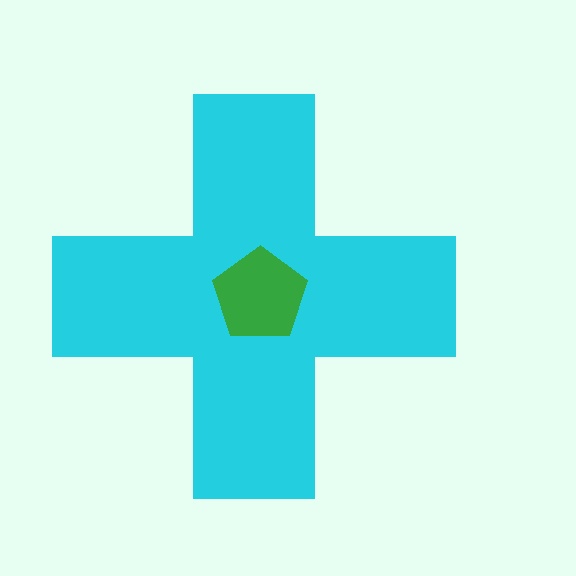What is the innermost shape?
The green pentagon.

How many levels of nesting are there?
2.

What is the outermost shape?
The cyan cross.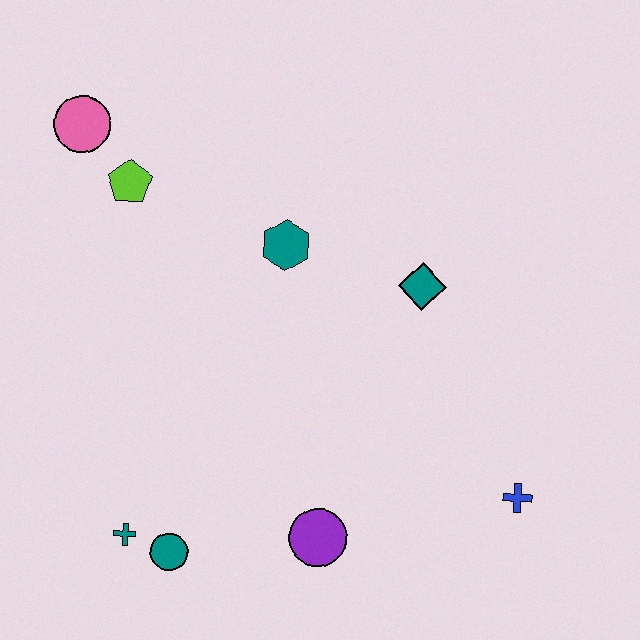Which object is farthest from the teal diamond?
The teal cross is farthest from the teal diamond.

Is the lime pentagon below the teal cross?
No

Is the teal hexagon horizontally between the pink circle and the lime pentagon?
No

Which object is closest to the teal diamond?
The teal hexagon is closest to the teal diamond.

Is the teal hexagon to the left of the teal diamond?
Yes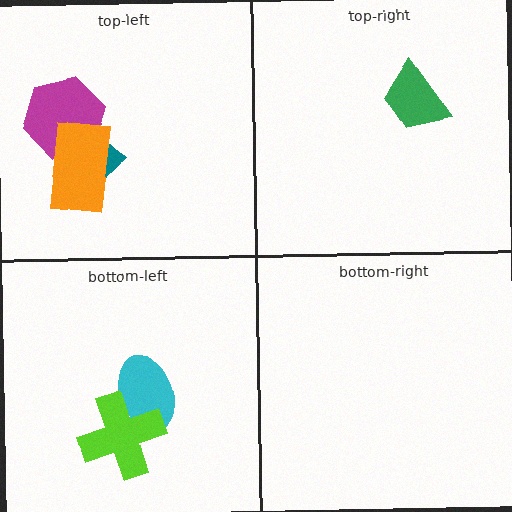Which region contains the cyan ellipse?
The bottom-left region.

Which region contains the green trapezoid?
The top-right region.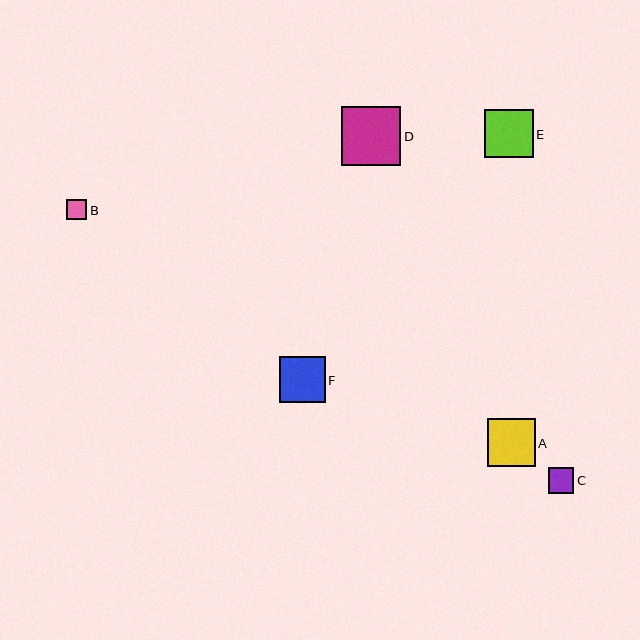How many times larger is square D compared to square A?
Square D is approximately 1.2 times the size of square A.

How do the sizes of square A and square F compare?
Square A and square F are approximately the same size.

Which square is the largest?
Square D is the largest with a size of approximately 59 pixels.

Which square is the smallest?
Square B is the smallest with a size of approximately 21 pixels.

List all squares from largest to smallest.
From largest to smallest: D, E, A, F, C, B.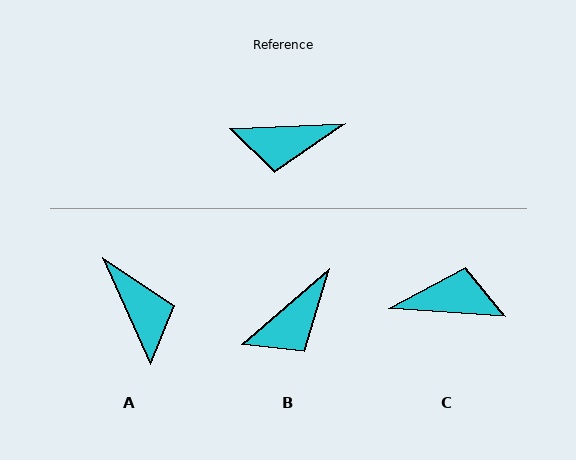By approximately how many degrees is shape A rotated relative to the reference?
Approximately 111 degrees counter-clockwise.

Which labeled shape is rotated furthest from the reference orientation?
C, about 173 degrees away.